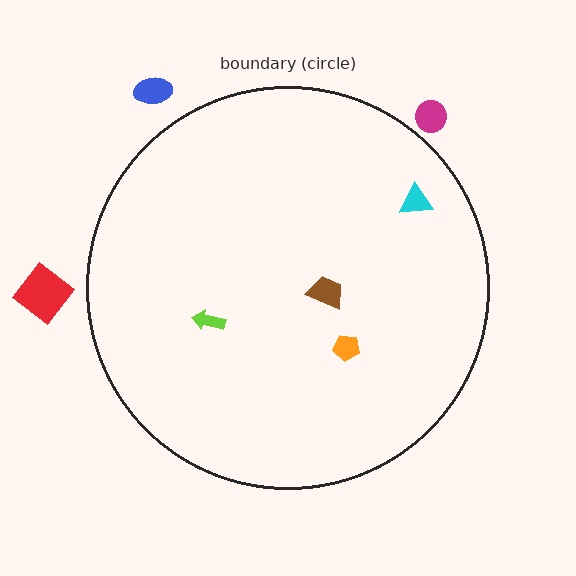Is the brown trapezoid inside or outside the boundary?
Inside.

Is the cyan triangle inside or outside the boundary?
Inside.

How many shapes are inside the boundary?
4 inside, 3 outside.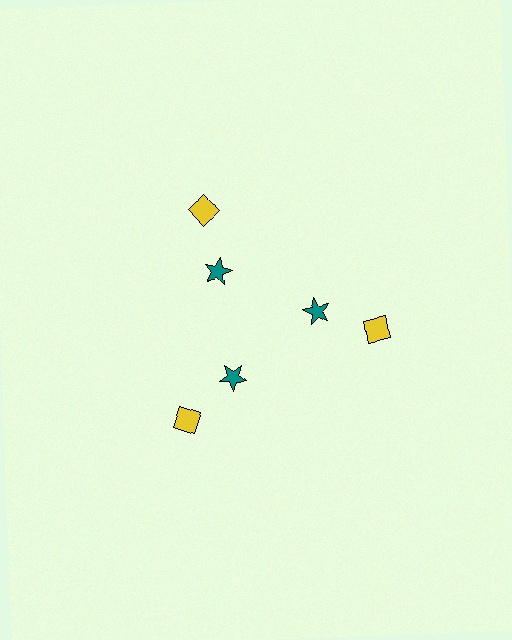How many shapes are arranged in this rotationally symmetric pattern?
There are 6 shapes, arranged in 3 groups of 2.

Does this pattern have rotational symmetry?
Yes, this pattern has 3-fold rotational symmetry. It looks the same after rotating 120 degrees around the center.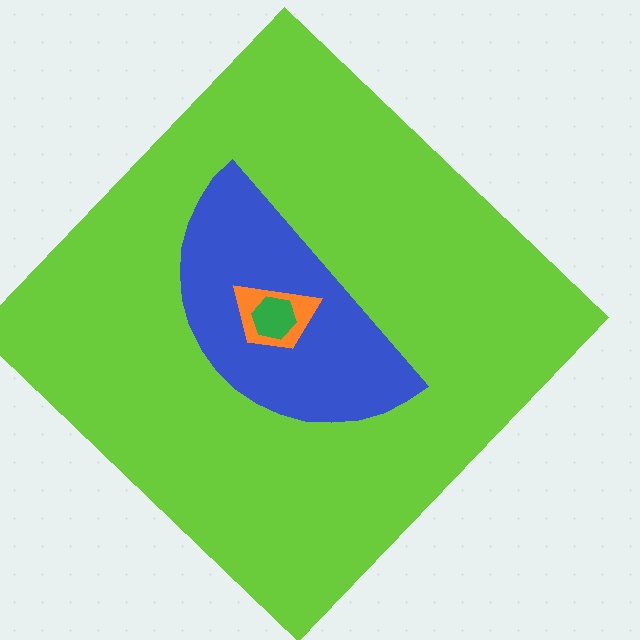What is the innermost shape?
The green hexagon.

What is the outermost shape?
The lime diamond.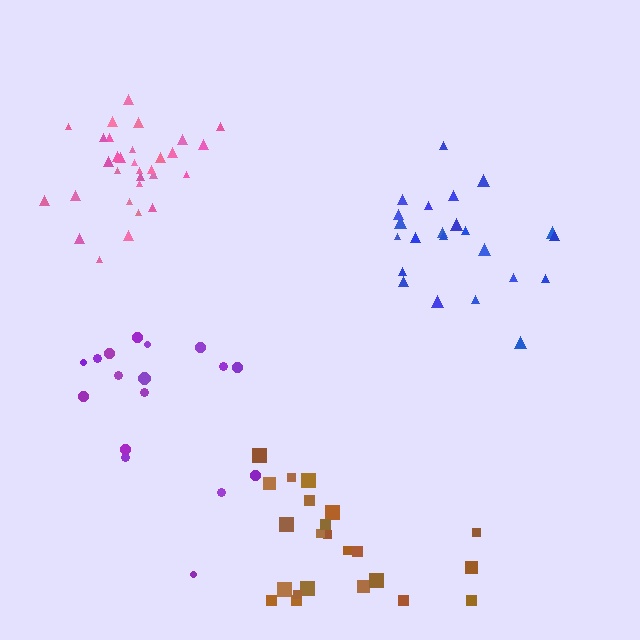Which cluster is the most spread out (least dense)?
Purple.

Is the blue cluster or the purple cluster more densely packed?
Blue.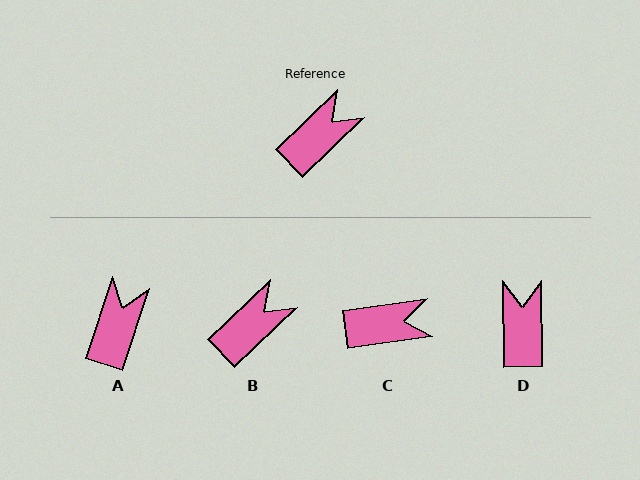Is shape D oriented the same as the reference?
No, it is off by about 47 degrees.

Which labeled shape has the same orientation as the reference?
B.